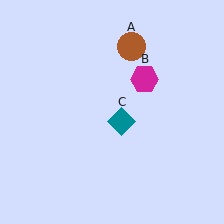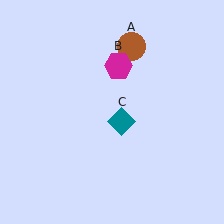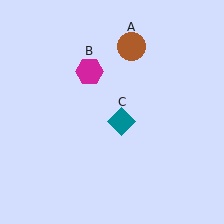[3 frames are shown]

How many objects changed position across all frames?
1 object changed position: magenta hexagon (object B).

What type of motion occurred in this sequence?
The magenta hexagon (object B) rotated counterclockwise around the center of the scene.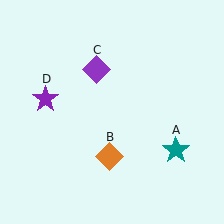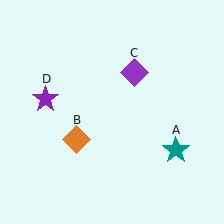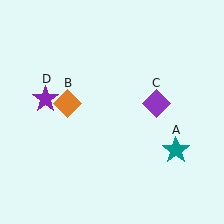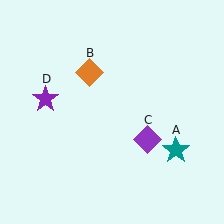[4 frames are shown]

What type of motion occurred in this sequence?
The orange diamond (object B), purple diamond (object C) rotated clockwise around the center of the scene.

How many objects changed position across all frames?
2 objects changed position: orange diamond (object B), purple diamond (object C).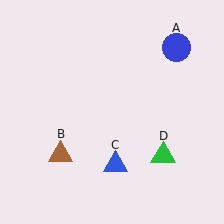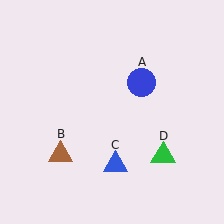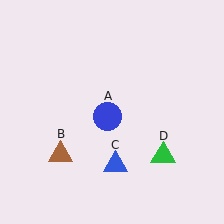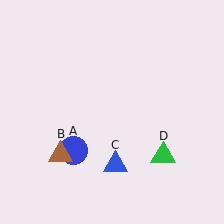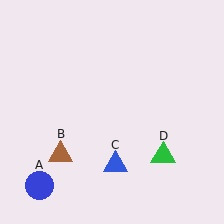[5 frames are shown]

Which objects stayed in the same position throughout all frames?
Brown triangle (object B) and blue triangle (object C) and green triangle (object D) remained stationary.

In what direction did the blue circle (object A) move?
The blue circle (object A) moved down and to the left.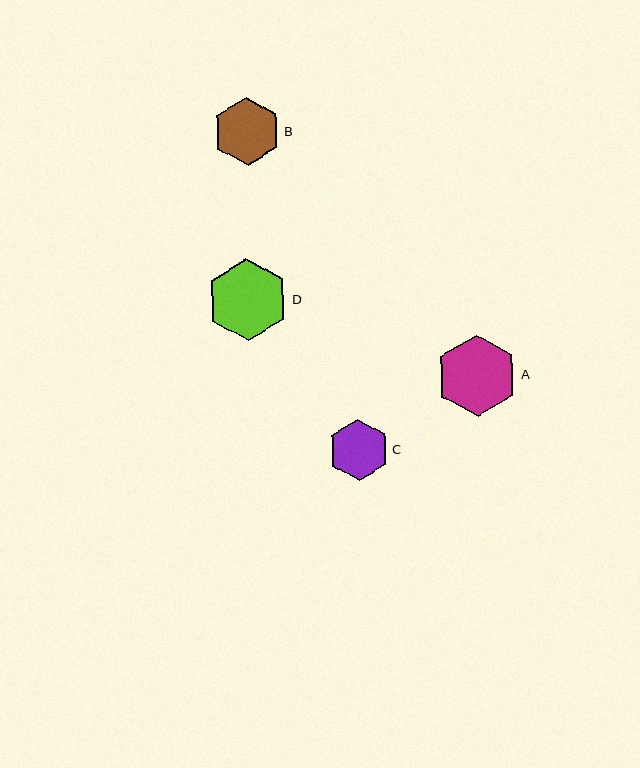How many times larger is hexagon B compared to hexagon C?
Hexagon B is approximately 1.1 times the size of hexagon C.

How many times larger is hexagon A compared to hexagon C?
Hexagon A is approximately 1.3 times the size of hexagon C.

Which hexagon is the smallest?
Hexagon C is the smallest with a size of approximately 61 pixels.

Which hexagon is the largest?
Hexagon D is the largest with a size of approximately 82 pixels.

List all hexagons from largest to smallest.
From largest to smallest: D, A, B, C.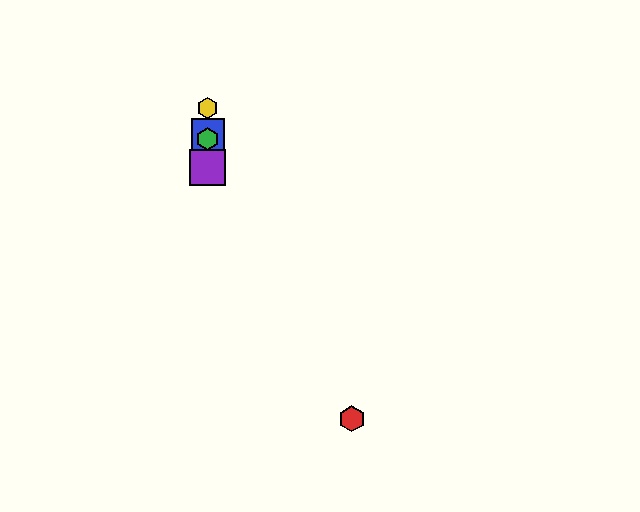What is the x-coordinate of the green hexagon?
The green hexagon is at x≈208.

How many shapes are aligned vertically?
4 shapes (the blue square, the green hexagon, the yellow hexagon, the purple square) are aligned vertically.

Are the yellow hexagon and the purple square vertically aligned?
Yes, both are at x≈208.